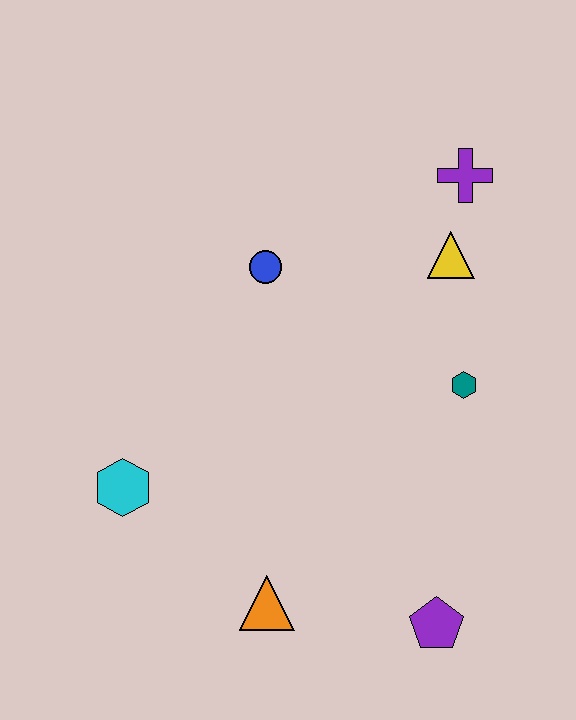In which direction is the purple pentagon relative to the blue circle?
The purple pentagon is below the blue circle.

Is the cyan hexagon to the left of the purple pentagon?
Yes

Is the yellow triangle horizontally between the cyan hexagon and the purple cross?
Yes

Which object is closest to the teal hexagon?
The yellow triangle is closest to the teal hexagon.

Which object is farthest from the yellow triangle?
The cyan hexagon is farthest from the yellow triangle.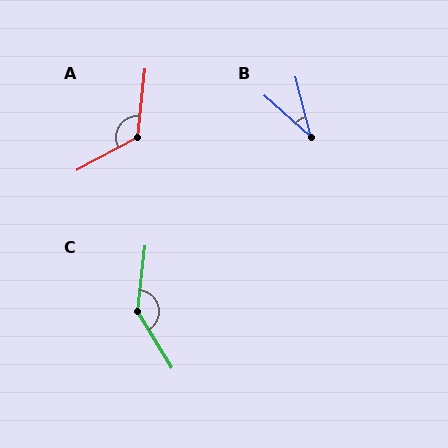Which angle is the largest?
C, at approximately 142 degrees.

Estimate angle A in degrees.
Approximately 124 degrees.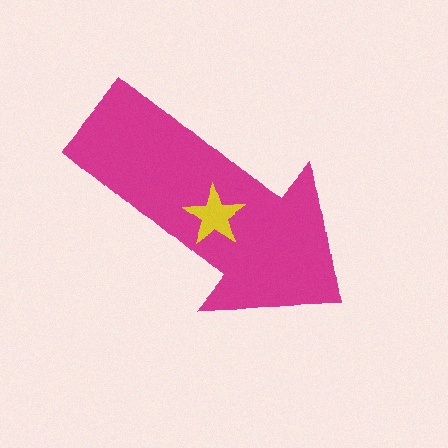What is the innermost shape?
The yellow star.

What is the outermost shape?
The magenta arrow.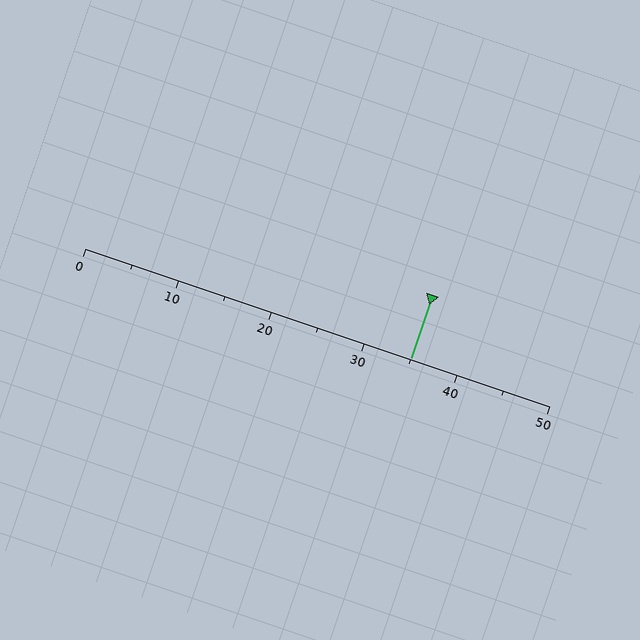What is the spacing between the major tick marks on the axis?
The major ticks are spaced 10 apart.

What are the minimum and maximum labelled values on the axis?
The axis runs from 0 to 50.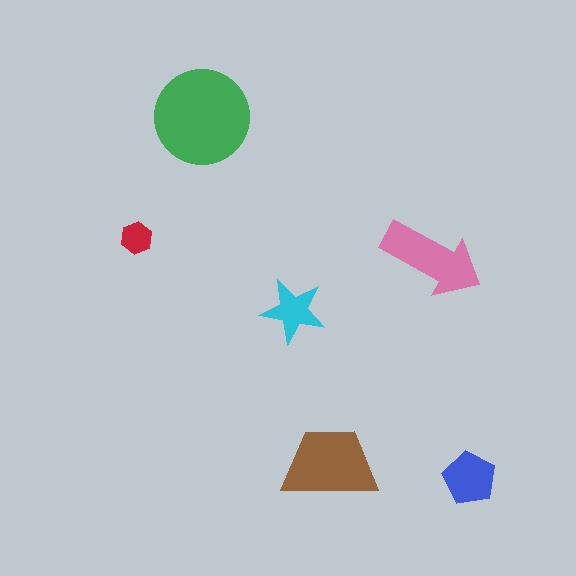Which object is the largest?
The green circle.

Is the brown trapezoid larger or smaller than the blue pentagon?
Larger.